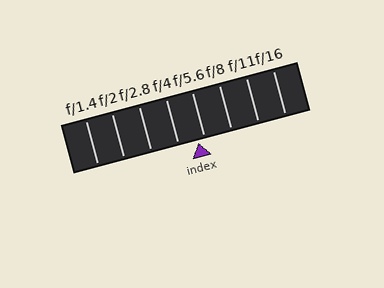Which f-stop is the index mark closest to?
The index mark is closest to f/5.6.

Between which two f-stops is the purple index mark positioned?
The index mark is between f/4 and f/5.6.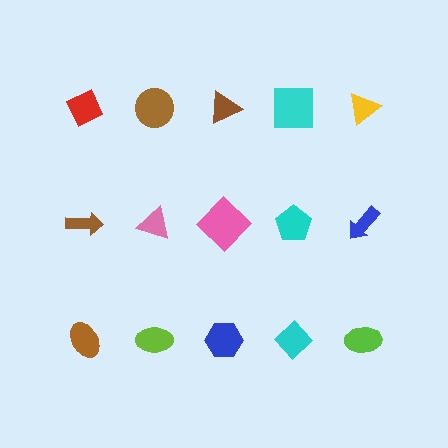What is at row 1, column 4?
A cyan square.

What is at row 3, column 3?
A blue hexagon.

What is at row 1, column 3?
A brown triangle.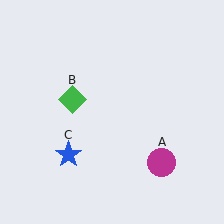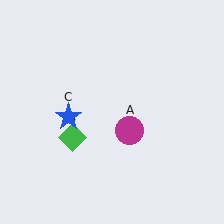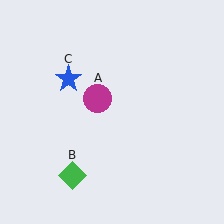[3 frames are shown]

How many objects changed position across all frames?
3 objects changed position: magenta circle (object A), green diamond (object B), blue star (object C).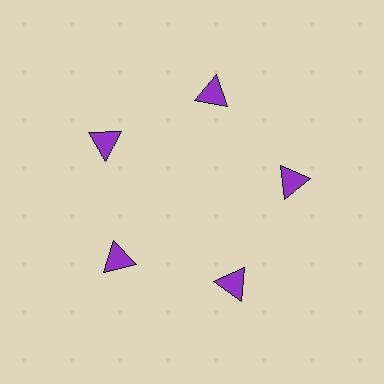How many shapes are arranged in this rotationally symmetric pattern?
There are 5 shapes, arranged in 5 groups of 1.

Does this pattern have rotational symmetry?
Yes, this pattern has 5-fold rotational symmetry. It looks the same after rotating 72 degrees around the center.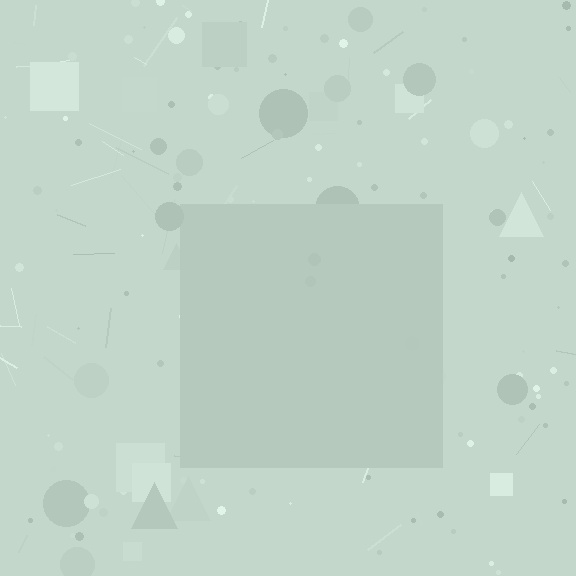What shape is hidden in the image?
A square is hidden in the image.